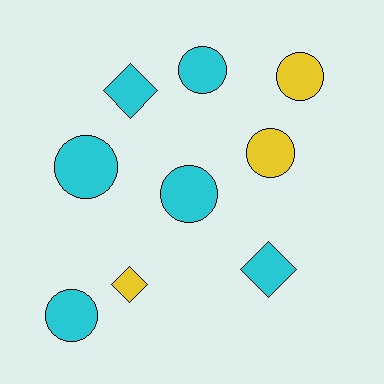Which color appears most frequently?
Cyan, with 6 objects.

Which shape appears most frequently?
Circle, with 6 objects.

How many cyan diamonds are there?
There are 2 cyan diamonds.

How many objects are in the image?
There are 9 objects.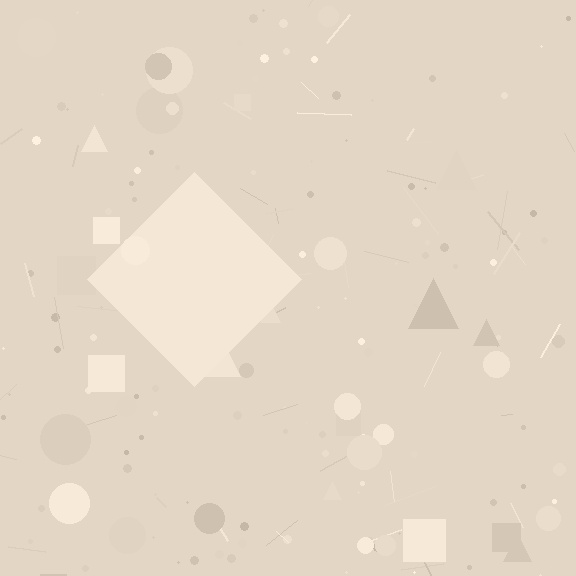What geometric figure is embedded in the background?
A diamond is embedded in the background.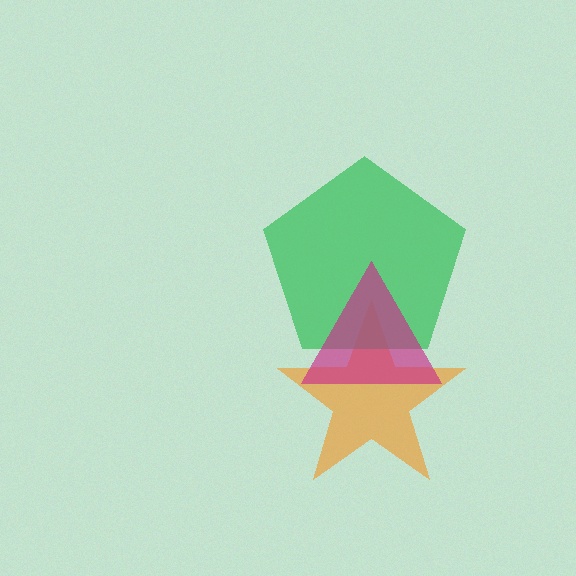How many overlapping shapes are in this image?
There are 3 overlapping shapes in the image.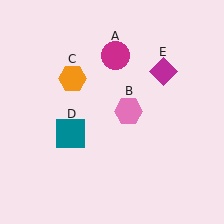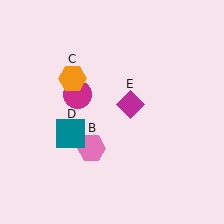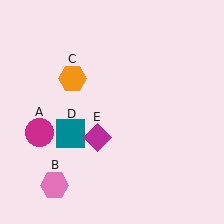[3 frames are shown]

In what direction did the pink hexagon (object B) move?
The pink hexagon (object B) moved down and to the left.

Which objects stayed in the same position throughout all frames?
Orange hexagon (object C) and teal square (object D) remained stationary.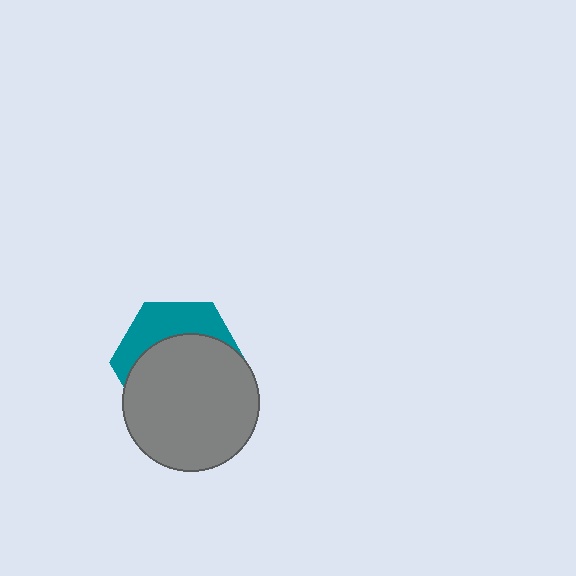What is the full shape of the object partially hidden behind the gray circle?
The partially hidden object is a teal hexagon.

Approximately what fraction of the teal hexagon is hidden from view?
Roughly 66% of the teal hexagon is hidden behind the gray circle.